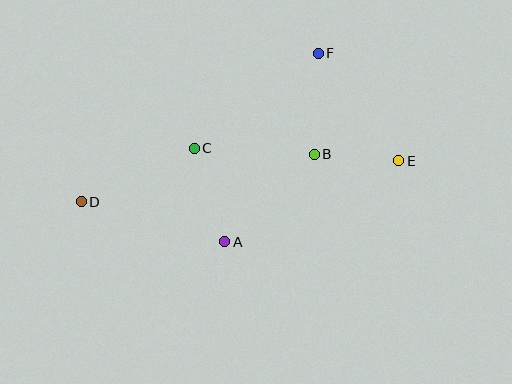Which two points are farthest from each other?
Points D and E are farthest from each other.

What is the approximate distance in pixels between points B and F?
The distance between B and F is approximately 101 pixels.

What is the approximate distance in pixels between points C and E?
The distance between C and E is approximately 205 pixels.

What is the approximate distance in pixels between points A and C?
The distance between A and C is approximately 98 pixels.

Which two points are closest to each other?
Points B and E are closest to each other.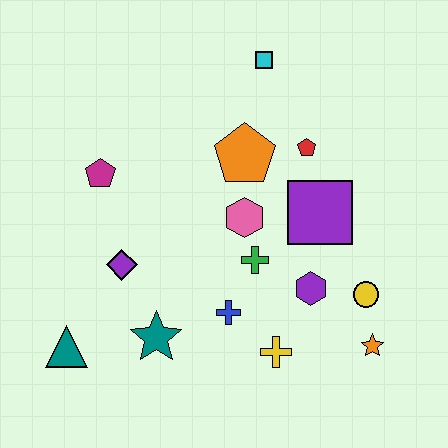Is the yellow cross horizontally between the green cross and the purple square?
Yes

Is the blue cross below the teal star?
No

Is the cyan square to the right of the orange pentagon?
Yes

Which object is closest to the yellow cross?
The blue cross is closest to the yellow cross.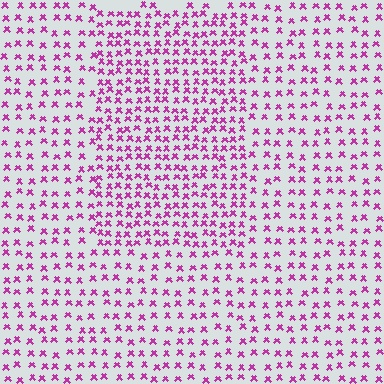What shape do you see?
I see a rectangle.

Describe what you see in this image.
The image contains small magenta elements arranged at two different densities. A rectangle-shaped region is visible where the elements are more densely packed than the surrounding area.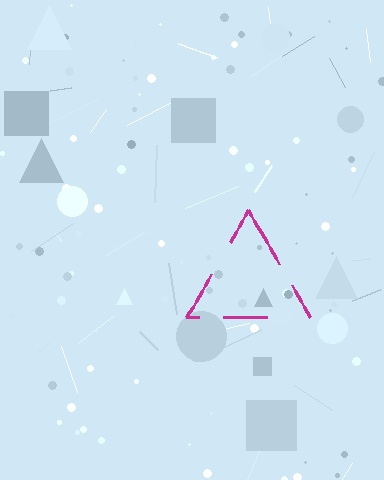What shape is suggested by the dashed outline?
The dashed outline suggests a triangle.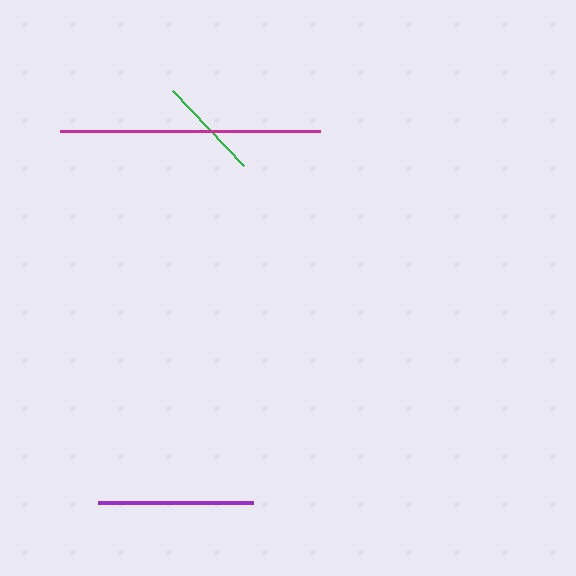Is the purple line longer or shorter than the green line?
The purple line is longer than the green line.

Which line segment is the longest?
The magenta line is the longest at approximately 260 pixels.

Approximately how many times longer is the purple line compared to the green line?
The purple line is approximately 1.5 times the length of the green line.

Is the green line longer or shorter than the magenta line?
The magenta line is longer than the green line.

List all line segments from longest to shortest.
From longest to shortest: magenta, purple, green.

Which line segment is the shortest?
The green line is the shortest at approximately 103 pixels.